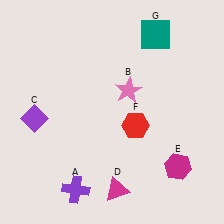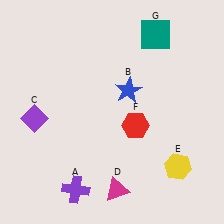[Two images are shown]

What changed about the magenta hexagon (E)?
In Image 1, E is magenta. In Image 2, it changed to yellow.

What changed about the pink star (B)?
In Image 1, B is pink. In Image 2, it changed to blue.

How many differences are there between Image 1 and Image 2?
There are 2 differences between the two images.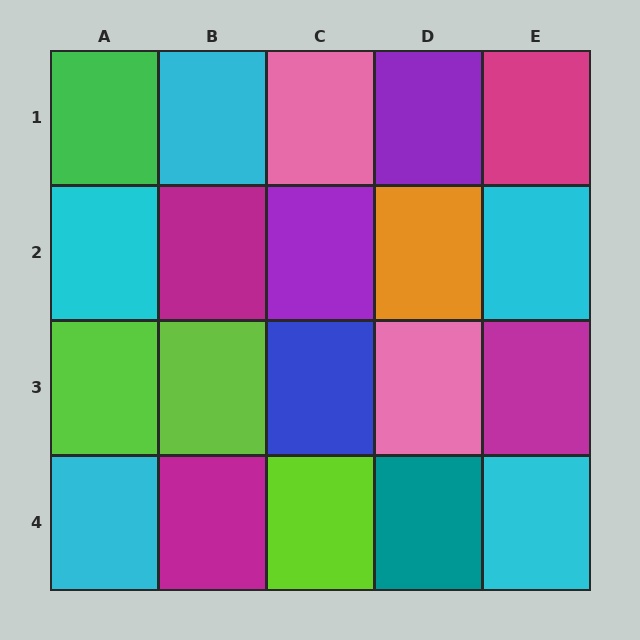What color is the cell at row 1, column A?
Green.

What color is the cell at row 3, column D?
Pink.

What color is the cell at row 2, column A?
Cyan.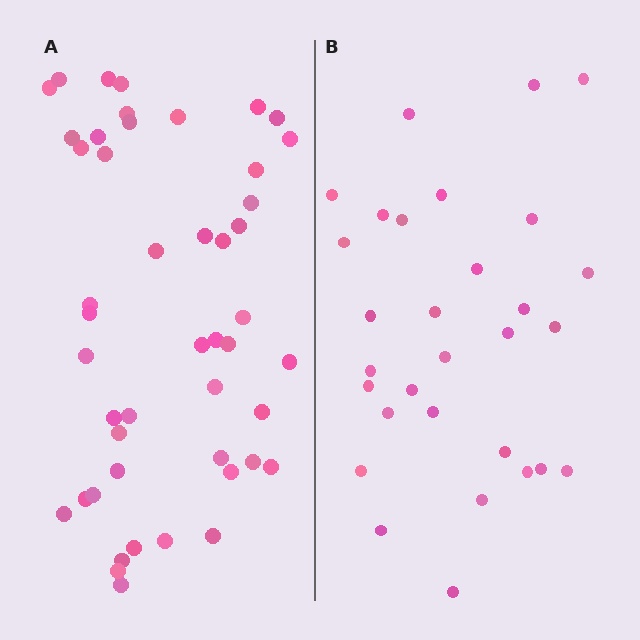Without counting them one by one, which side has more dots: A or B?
Region A (the left region) has more dots.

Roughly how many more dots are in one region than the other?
Region A has approximately 15 more dots than region B.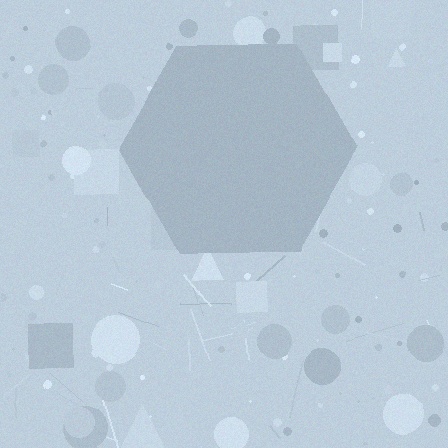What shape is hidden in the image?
A hexagon is hidden in the image.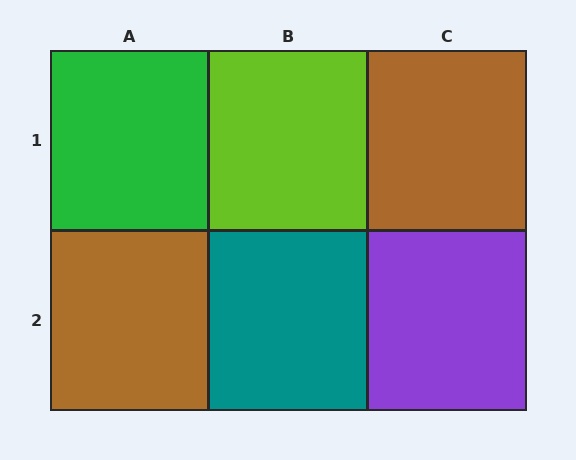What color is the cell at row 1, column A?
Green.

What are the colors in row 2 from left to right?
Brown, teal, purple.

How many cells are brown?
2 cells are brown.